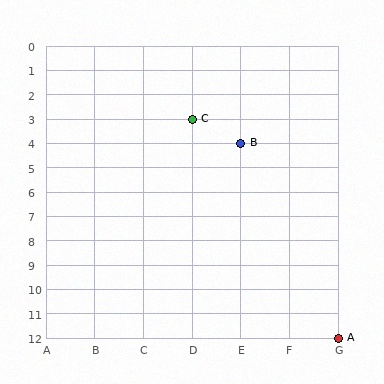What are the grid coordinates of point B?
Point B is at grid coordinates (E, 4).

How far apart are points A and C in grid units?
Points A and C are 3 columns and 9 rows apart (about 9.5 grid units diagonally).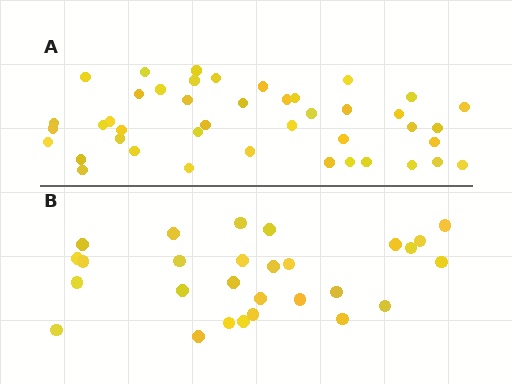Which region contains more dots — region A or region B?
Region A (the top region) has more dots.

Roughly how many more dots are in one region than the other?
Region A has approximately 15 more dots than region B.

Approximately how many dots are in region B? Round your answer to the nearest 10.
About 30 dots. (The exact count is 28, which rounds to 30.)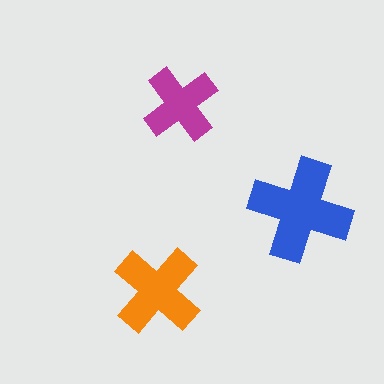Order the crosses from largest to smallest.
the blue one, the orange one, the magenta one.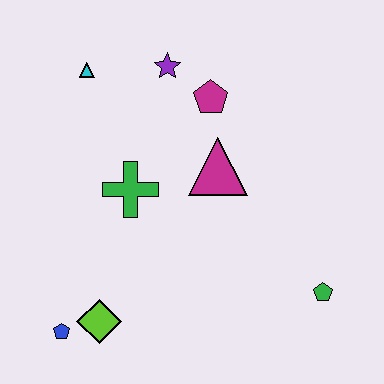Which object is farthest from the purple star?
The blue pentagon is farthest from the purple star.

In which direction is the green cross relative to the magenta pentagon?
The green cross is below the magenta pentagon.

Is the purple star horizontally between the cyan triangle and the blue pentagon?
No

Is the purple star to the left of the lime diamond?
No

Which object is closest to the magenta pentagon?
The purple star is closest to the magenta pentagon.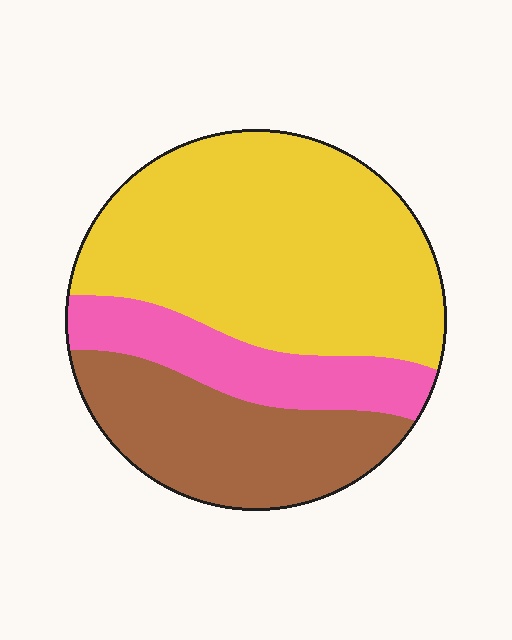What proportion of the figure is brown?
Brown covers around 25% of the figure.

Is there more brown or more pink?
Brown.